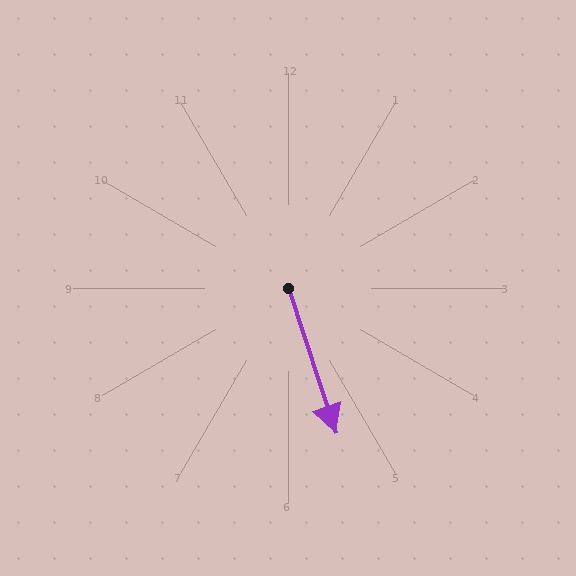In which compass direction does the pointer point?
South.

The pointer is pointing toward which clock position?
Roughly 5 o'clock.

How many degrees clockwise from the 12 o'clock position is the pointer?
Approximately 162 degrees.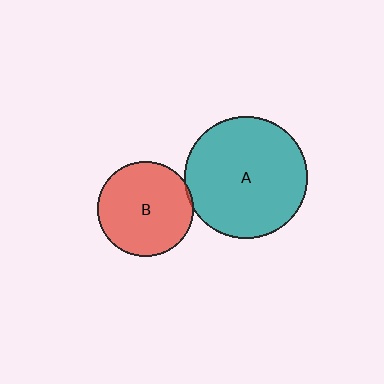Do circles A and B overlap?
Yes.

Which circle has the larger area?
Circle A (teal).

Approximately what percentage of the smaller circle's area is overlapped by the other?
Approximately 5%.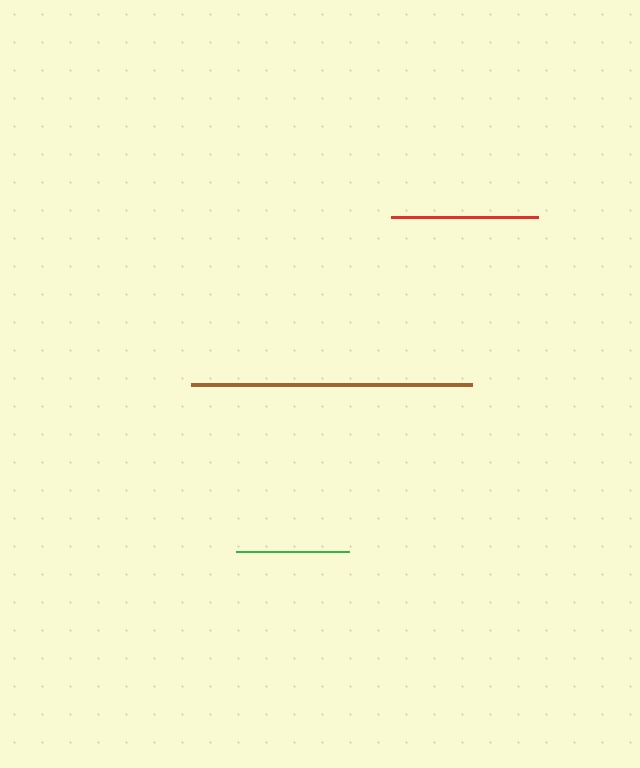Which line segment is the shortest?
The green line is the shortest at approximately 113 pixels.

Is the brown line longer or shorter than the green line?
The brown line is longer than the green line.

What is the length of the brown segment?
The brown segment is approximately 281 pixels long.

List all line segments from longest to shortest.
From longest to shortest: brown, red, green.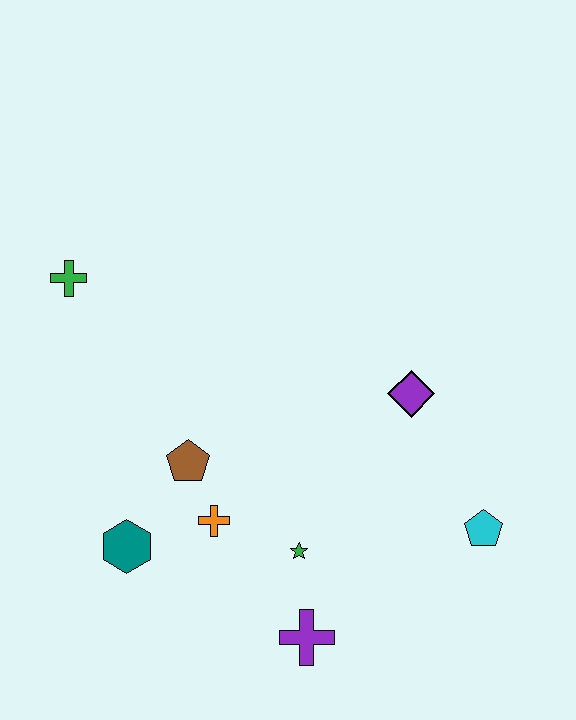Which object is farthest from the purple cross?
The green cross is farthest from the purple cross.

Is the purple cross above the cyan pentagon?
No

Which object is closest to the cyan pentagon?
The purple diamond is closest to the cyan pentagon.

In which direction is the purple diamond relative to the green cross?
The purple diamond is to the right of the green cross.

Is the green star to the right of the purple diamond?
No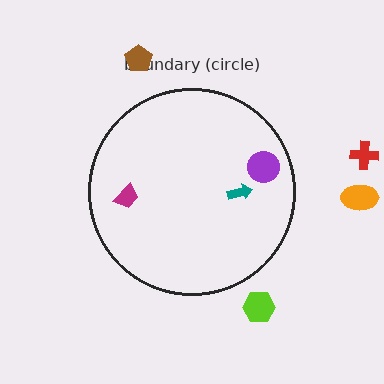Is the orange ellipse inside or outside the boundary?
Outside.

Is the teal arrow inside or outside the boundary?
Inside.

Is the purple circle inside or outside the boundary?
Inside.